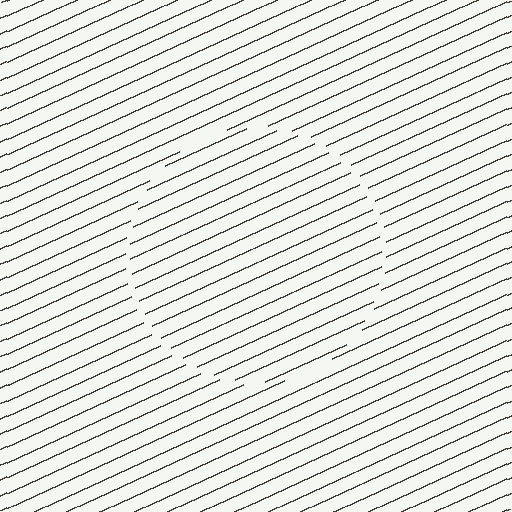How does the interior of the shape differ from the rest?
The interior of the shape contains the same grating, shifted by half a period — the contour is defined by the phase discontinuity where line-ends from the inner and outer gratings abut.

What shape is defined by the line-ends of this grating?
An illusory circle. The interior of the shape contains the same grating, shifted by half a period — the contour is defined by the phase discontinuity where line-ends from the inner and outer gratings abut.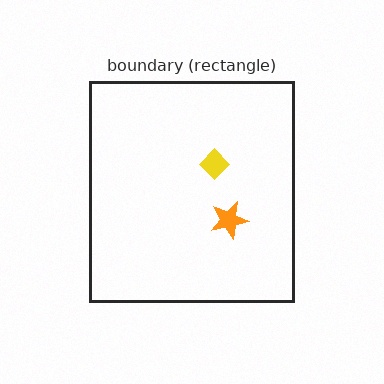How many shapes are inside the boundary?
2 inside, 0 outside.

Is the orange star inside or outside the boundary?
Inside.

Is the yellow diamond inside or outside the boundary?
Inside.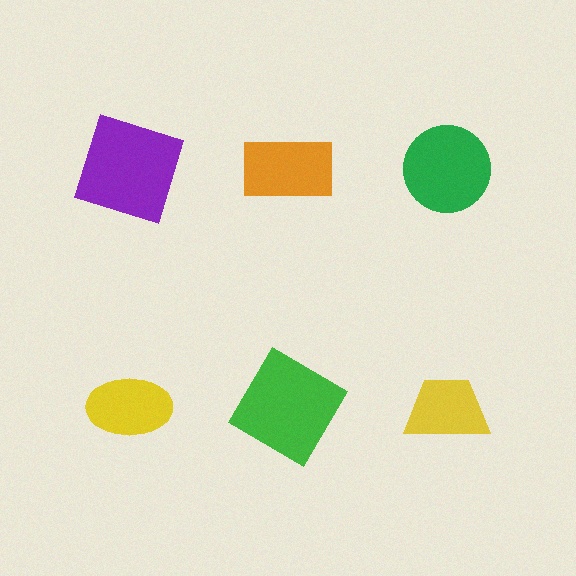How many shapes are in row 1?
3 shapes.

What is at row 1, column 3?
A green circle.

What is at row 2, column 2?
A green diamond.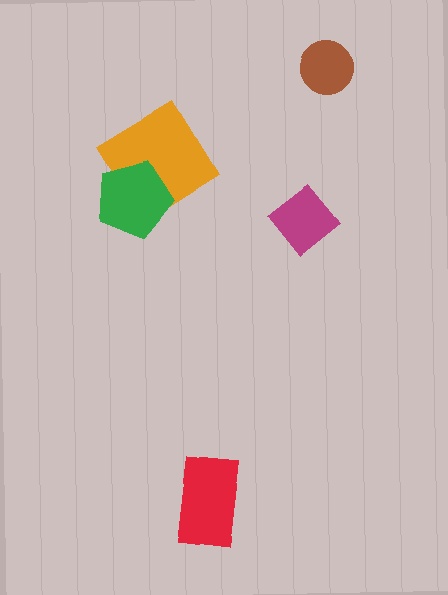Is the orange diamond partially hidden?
Yes, it is partially covered by another shape.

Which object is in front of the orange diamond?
The green pentagon is in front of the orange diamond.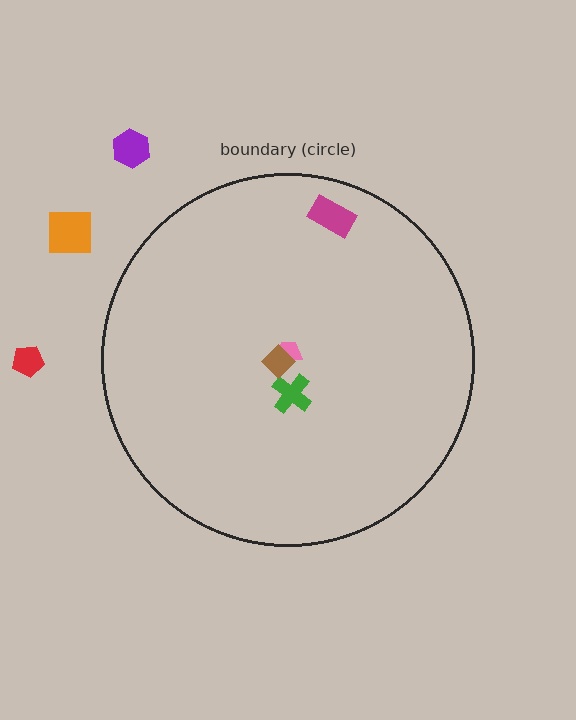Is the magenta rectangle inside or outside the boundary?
Inside.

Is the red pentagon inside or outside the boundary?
Outside.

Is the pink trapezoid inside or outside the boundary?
Inside.